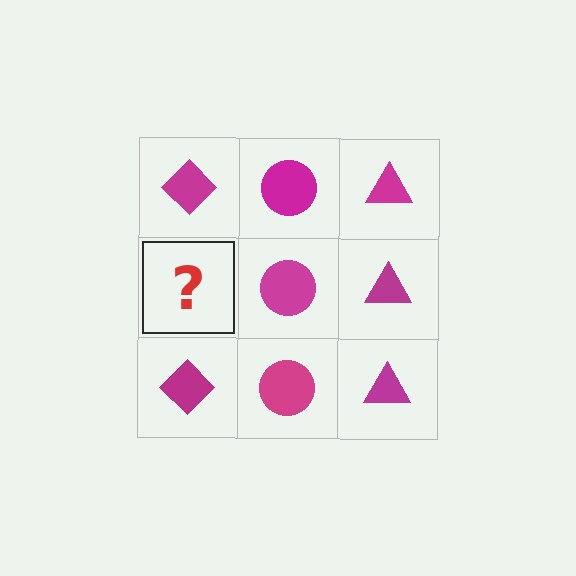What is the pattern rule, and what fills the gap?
The rule is that each column has a consistent shape. The gap should be filled with a magenta diamond.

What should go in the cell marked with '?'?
The missing cell should contain a magenta diamond.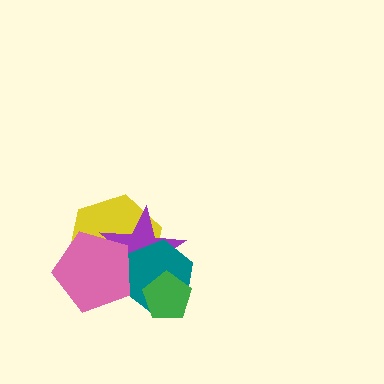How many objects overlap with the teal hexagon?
4 objects overlap with the teal hexagon.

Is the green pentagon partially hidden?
No, no other shape covers it.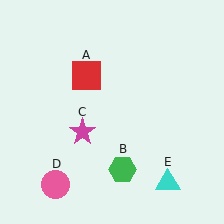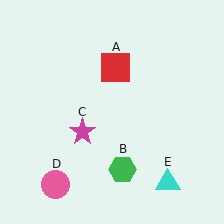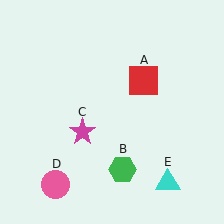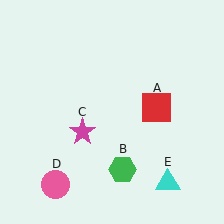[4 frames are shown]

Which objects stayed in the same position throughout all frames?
Green hexagon (object B) and magenta star (object C) and pink circle (object D) and cyan triangle (object E) remained stationary.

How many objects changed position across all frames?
1 object changed position: red square (object A).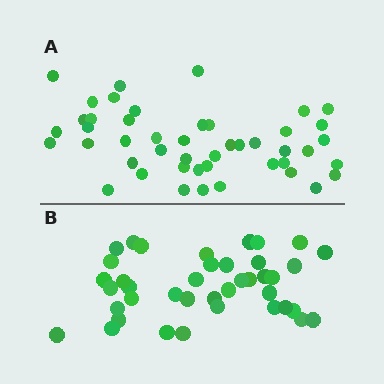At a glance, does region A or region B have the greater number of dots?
Region A (the top region) has more dots.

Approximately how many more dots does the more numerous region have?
Region A has about 6 more dots than region B.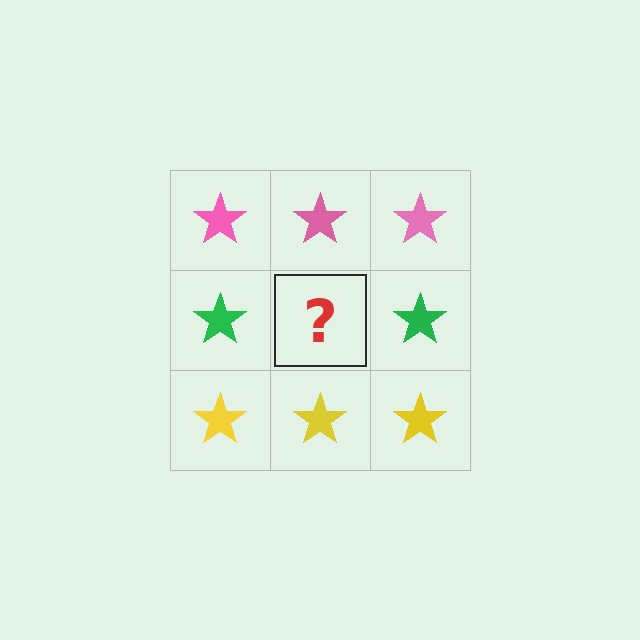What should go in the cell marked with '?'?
The missing cell should contain a green star.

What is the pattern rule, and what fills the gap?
The rule is that each row has a consistent color. The gap should be filled with a green star.